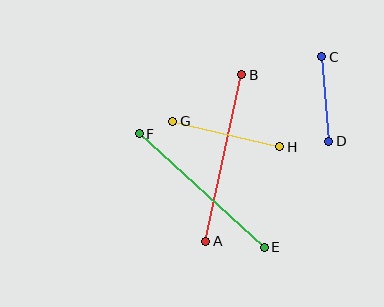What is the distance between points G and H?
The distance is approximately 110 pixels.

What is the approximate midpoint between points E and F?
The midpoint is at approximately (202, 190) pixels.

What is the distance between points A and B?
The distance is approximately 170 pixels.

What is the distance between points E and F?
The distance is approximately 169 pixels.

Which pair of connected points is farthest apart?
Points A and B are farthest apart.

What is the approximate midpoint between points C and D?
The midpoint is at approximately (325, 99) pixels.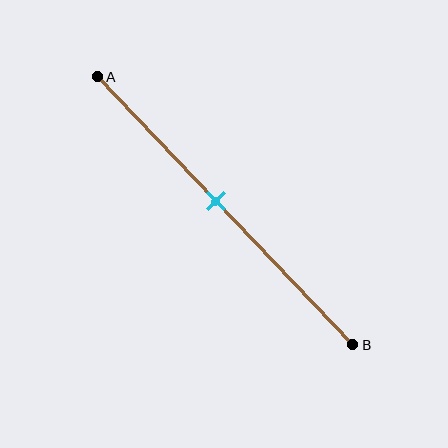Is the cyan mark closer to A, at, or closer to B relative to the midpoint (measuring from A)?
The cyan mark is closer to point A than the midpoint of segment AB.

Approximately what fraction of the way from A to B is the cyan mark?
The cyan mark is approximately 45% of the way from A to B.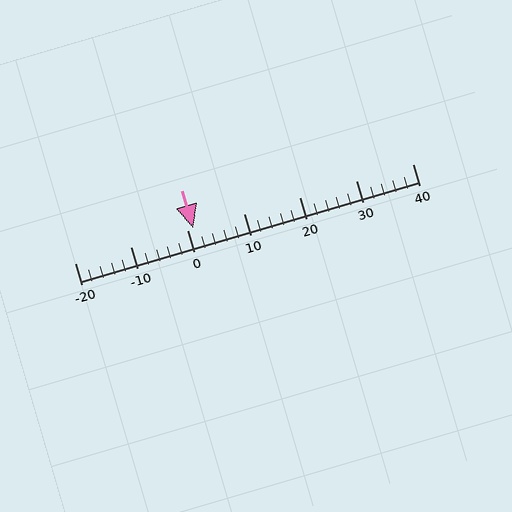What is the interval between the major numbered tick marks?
The major tick marks are spaced 10 units apart.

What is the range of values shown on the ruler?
The ruler shows values from -20 to 40.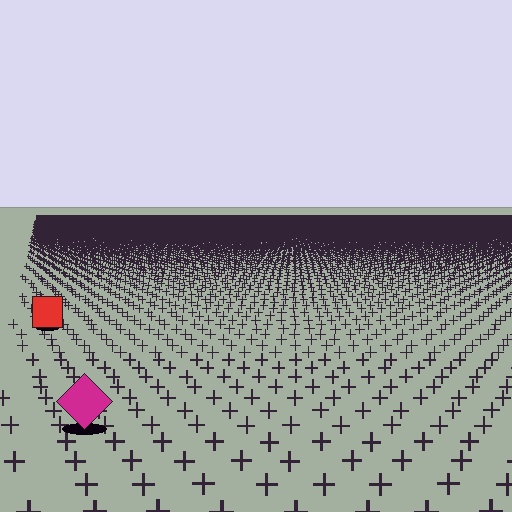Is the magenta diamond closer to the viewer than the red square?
Yes. The magenta diamond is closer — you can tell from the texture gradient: the ground texture is coarser near it.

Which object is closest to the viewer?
The magenta diamond is closest. The texture marks near it are larger and more spread out.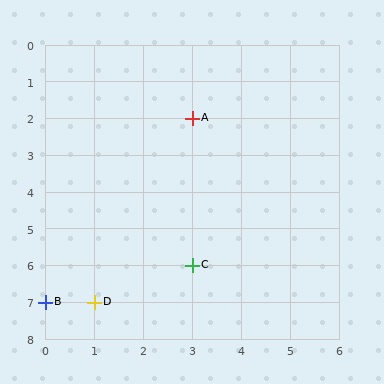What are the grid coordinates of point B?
Point B is at grid coordinates (0, 7).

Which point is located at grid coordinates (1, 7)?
Point D is at (1, 7).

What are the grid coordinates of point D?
Point D is at grid coordinates (1, 7).